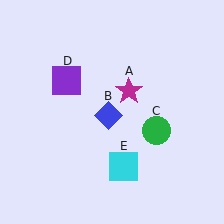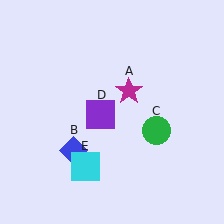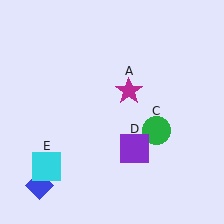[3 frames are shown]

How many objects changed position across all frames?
3 objects changed position: blue diamond (object B), purple square (object D), cyan square (object E).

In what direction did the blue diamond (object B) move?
The blue diamond (object B) moved down and to the left.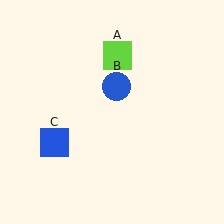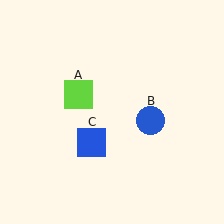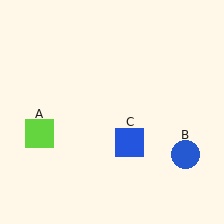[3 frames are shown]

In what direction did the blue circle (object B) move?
The blue circle (object B) moved down and to the right.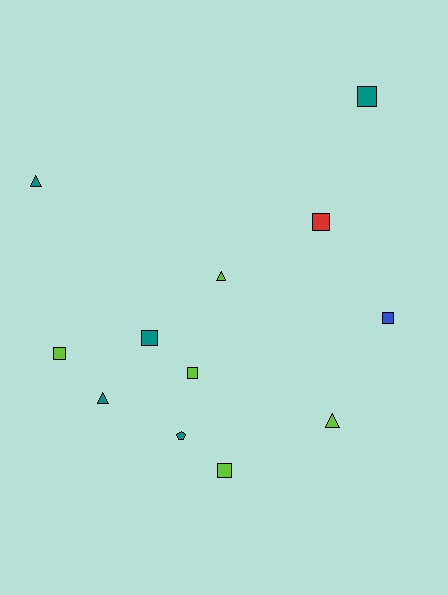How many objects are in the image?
There are 12 objects.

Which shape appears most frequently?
Square, with 7 objects.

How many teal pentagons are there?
There is 1 teal pentagon.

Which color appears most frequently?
Teal, with 5 objects.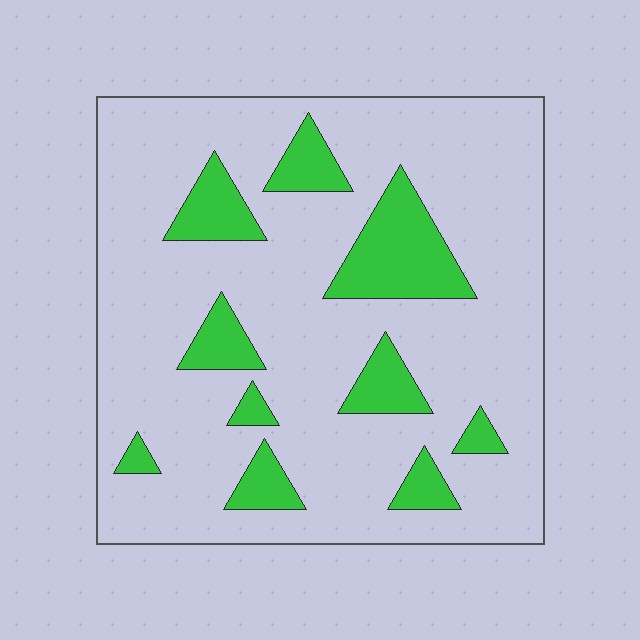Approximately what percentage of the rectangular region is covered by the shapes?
Approximately 20%.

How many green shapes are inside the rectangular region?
10.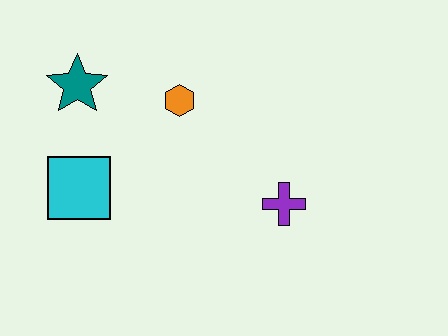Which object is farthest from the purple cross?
The teal star is farthest from the purple cross.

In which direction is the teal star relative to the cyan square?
The teal star is above the cyan square.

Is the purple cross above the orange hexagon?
No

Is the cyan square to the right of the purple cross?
No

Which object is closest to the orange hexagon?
The teal star is closest to the orange hexagon.